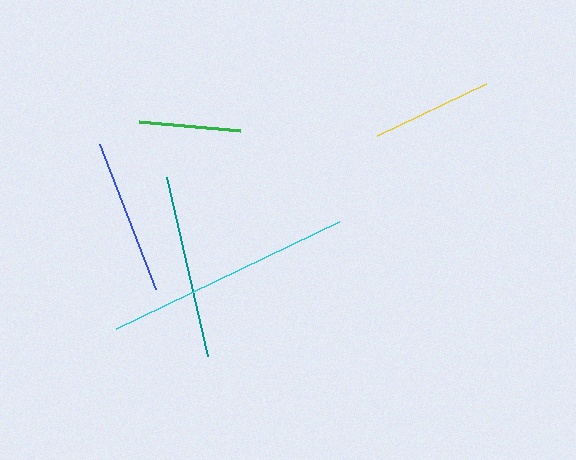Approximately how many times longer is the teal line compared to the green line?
The teal line is approximately 1.8 times the length of the green line.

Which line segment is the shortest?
The green line is the shortest at approximately 102 pixels.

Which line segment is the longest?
The cyan line is the longest at approximately 247 pixels.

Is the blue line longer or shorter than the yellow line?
The blue line is longer than the yellow line.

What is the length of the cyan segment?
The cyan segment is approximately 247 pixels long.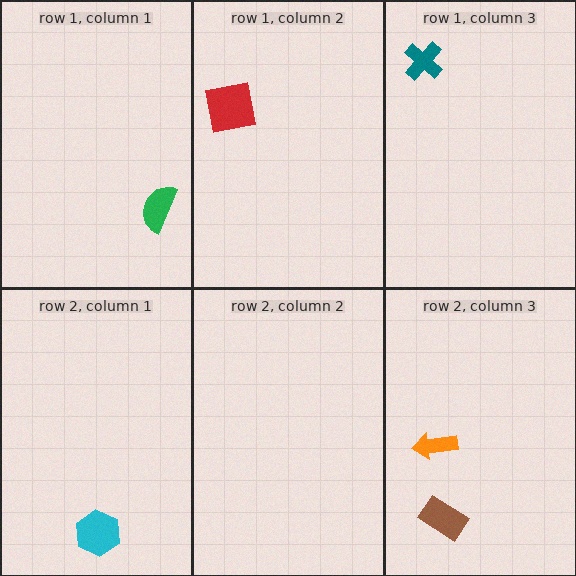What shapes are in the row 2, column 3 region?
The orange arrow, the brown rectangle.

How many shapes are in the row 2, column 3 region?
2.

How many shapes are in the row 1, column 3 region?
1.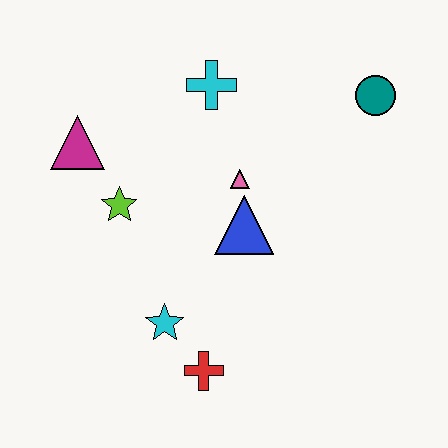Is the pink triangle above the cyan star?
Yes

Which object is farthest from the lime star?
The teal circle is farthest from the lime star.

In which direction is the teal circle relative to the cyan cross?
The teal circle is to the right of the cyan cross.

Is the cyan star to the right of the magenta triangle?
Yes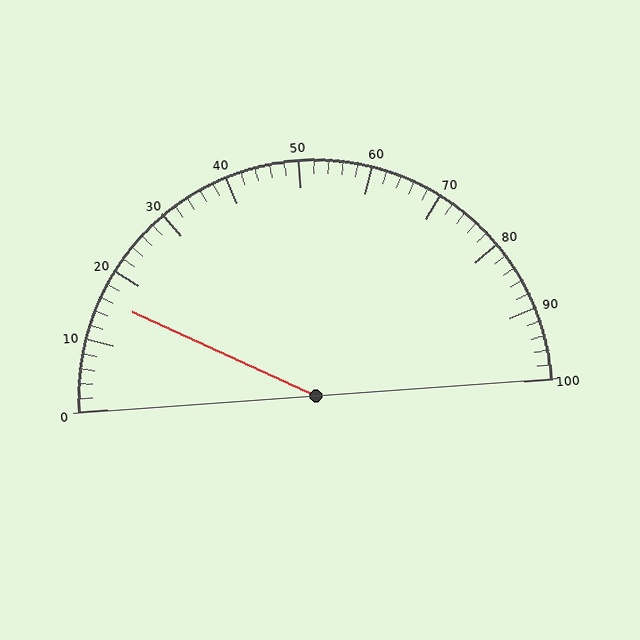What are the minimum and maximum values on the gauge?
The gauge ranges from 0 to 100.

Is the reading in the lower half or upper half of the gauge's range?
The reading is in the lower half of the range (0 to 100).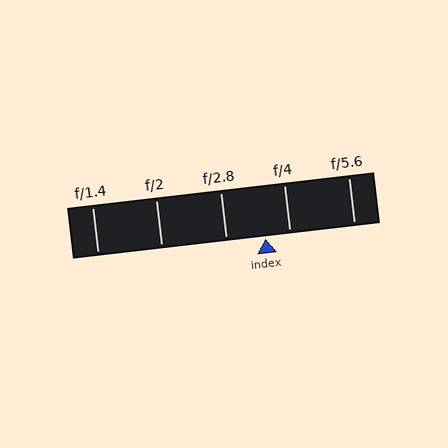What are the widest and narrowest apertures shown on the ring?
The widest aperture shown is f/1.4 and the narrowest is f/5.6.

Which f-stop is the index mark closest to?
The index mark is closest to f/4.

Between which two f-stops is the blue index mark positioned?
The index mark is between f/2.8 and f/4.